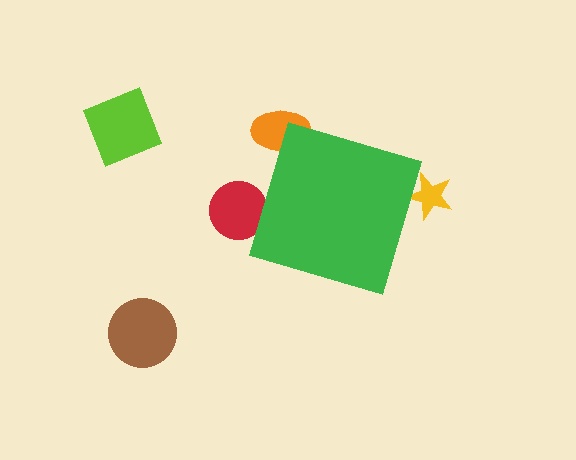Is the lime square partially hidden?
No, the lime square is fully visible.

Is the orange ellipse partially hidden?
Yes, the orange ellipse is partially hidden behind the green diamond.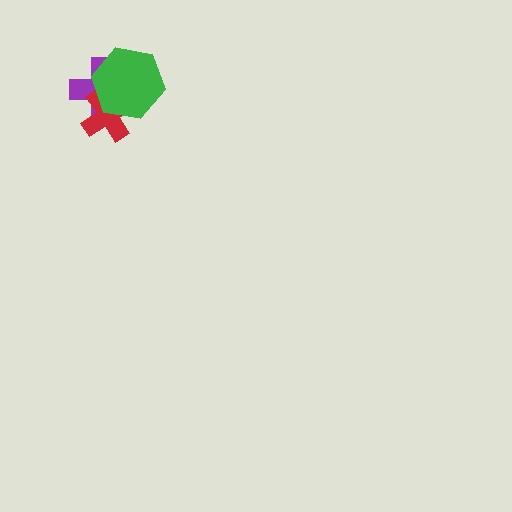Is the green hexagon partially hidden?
No, no other shape covers it.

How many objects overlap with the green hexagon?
2 objects overlap with the green hexagon.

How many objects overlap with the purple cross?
2 objects overlap with the purple cross.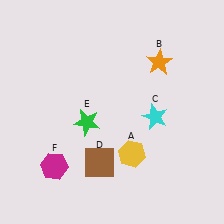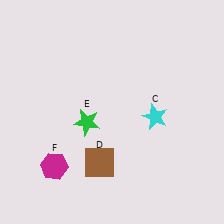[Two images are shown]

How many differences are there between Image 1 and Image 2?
There are 2 differences between the two images.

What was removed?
The yellow hexagon (A), the orange star (B) were removed in Image 2.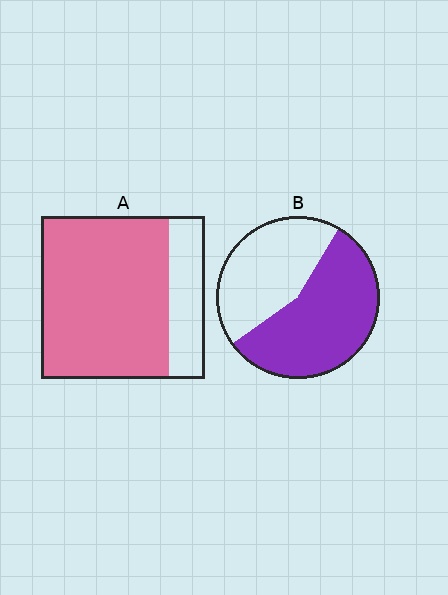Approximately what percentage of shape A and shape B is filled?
A is approximately 80% and B is approximately 55%.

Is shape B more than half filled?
Yes.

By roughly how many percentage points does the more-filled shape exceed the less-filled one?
By roughly 20 percentage points (A over B).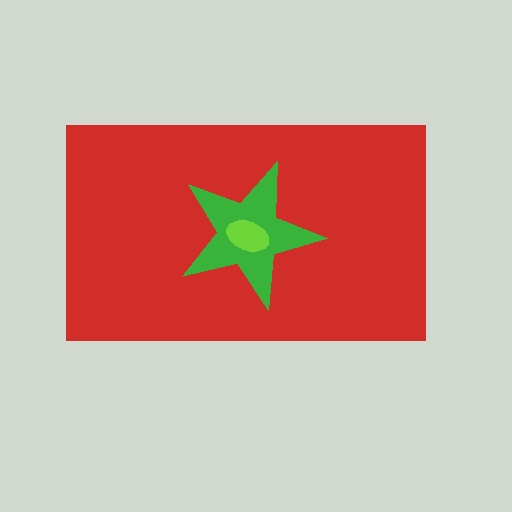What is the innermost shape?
The lime ellipse.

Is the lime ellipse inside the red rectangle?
Yes.